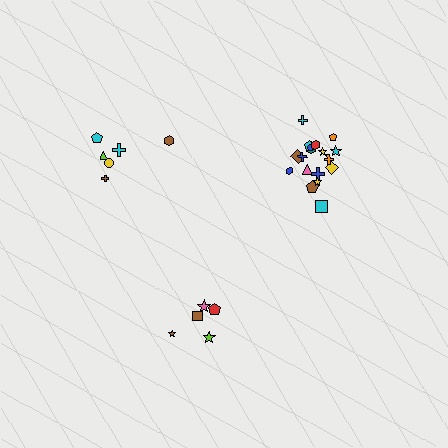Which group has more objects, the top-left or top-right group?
The top-right group.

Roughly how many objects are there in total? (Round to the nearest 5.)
Roughly 30 objects in total.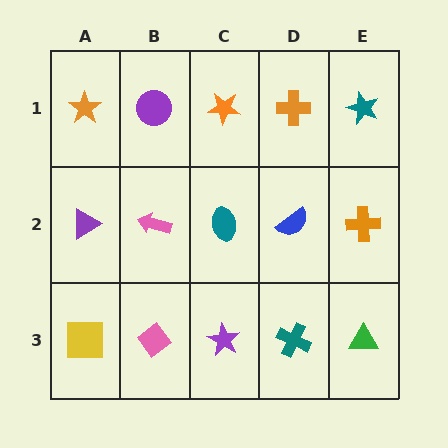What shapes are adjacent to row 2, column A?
An orange star (row 1, column A), a yellow square (row 3, column A), a pink arrow (row 2, column B).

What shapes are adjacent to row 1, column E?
An orange cross (row 2, column E), an orange cross (row 1, column D).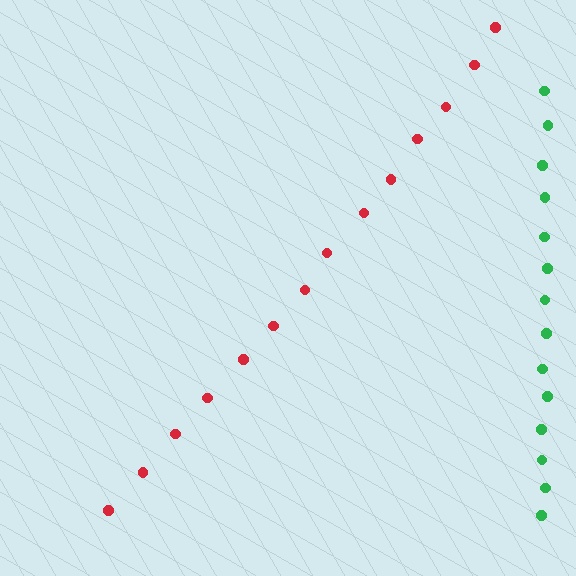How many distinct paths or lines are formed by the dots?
There are 2 distinct paths.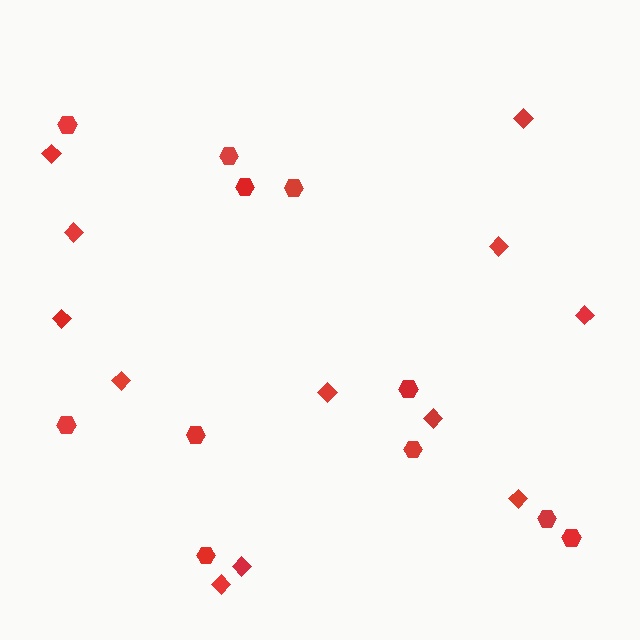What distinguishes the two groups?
There are 2 groups: one group of hexagons (11) and one group of diamonds (12).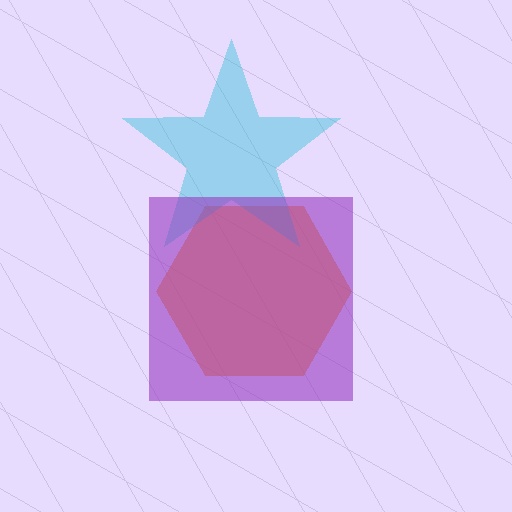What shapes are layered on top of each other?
The layered shapes are: an orange hexagon, a cyan star, a purple square.